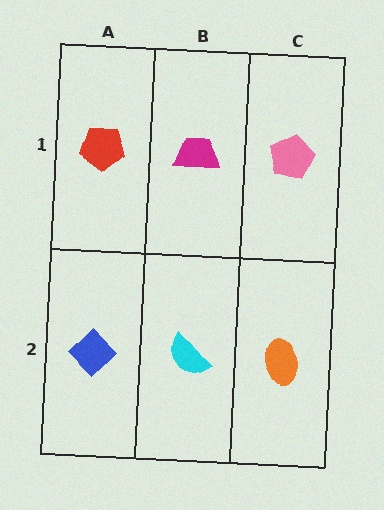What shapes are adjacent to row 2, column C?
A pink pentagon (row 1, column C), a cyan semicircle (row 2, column B).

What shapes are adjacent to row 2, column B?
A magenta trapezoid (row 1, column B), a blue diamond (row 2, column A), an orange ellipse (row 2, column C).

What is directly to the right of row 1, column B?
A pink pentagon.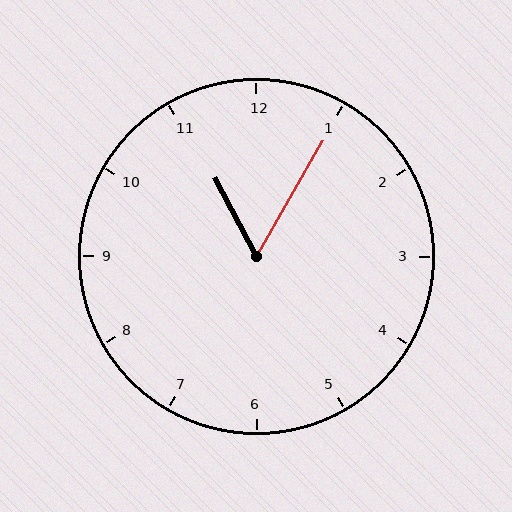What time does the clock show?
11:05.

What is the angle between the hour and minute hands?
Approximately 58 degrees.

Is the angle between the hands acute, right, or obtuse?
It is acute.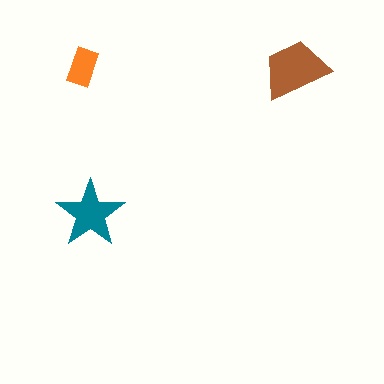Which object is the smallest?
The orange rectangle.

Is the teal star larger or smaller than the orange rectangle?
Larger.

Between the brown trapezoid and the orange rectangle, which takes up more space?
The brown trapezoid.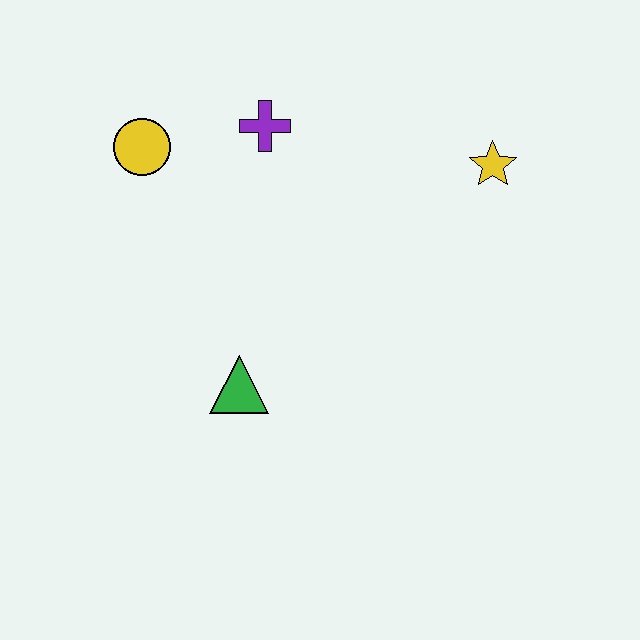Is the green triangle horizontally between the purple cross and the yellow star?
No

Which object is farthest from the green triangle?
The yellow star is farthest from the green triangle.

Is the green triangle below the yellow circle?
Yes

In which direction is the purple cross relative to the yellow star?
The purple cross is to the left of the yellow star.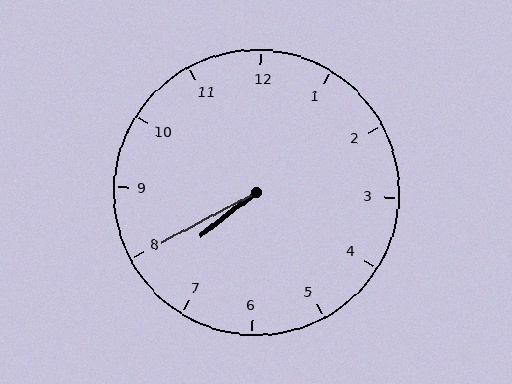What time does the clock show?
7:40.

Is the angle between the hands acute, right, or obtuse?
It is acute.